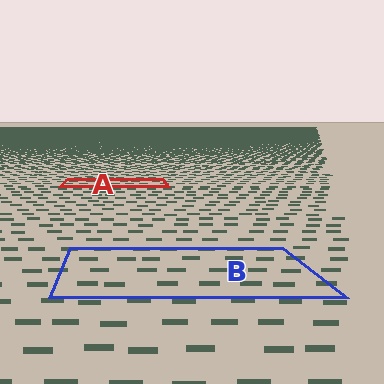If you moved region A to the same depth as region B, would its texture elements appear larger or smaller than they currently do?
They would appear larger. At a closer depth, the same texture elements are projected at a bigger on-screen size.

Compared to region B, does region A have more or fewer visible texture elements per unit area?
Region A has more texture elements per unit area — they are packed more densely because it is farther away.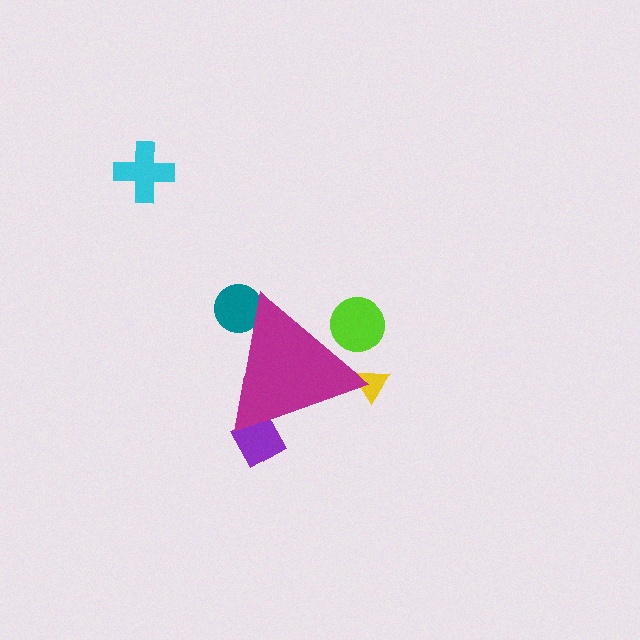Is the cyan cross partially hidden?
No, the cyan cross is fully visible.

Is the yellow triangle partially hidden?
Yes, the yellow triangle is partially hidden behind the magenta triangle.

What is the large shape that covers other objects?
A magenta triangle.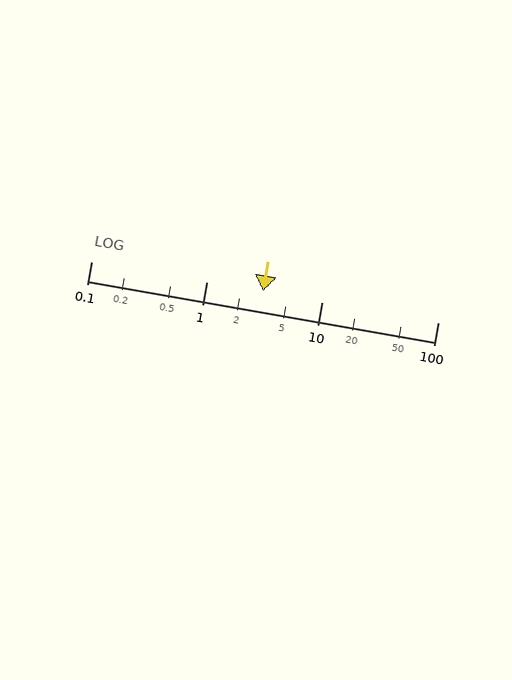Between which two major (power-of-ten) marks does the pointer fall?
The pointer is between 1 and 10.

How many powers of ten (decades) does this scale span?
The scale spans 3 decades, from 0.1 to 100.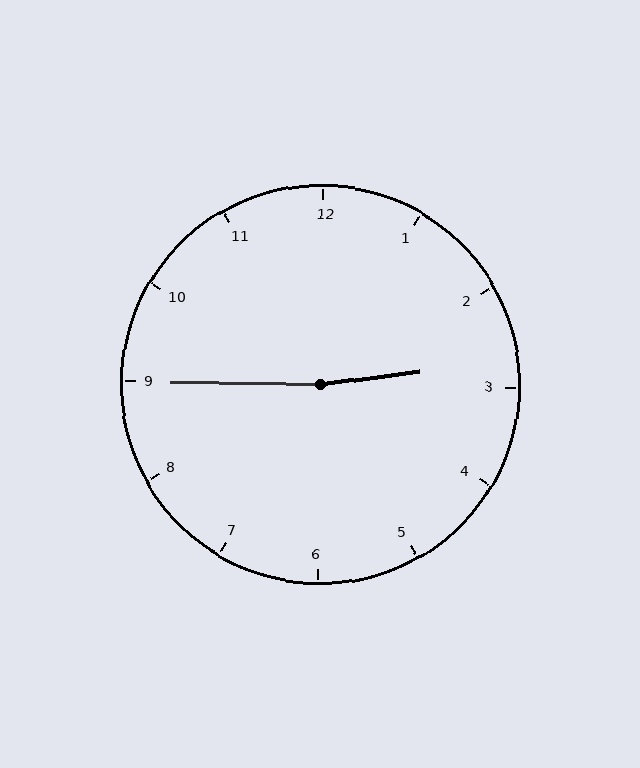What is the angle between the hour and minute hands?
Approximately 172 degrees.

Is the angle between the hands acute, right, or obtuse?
It is obtuse.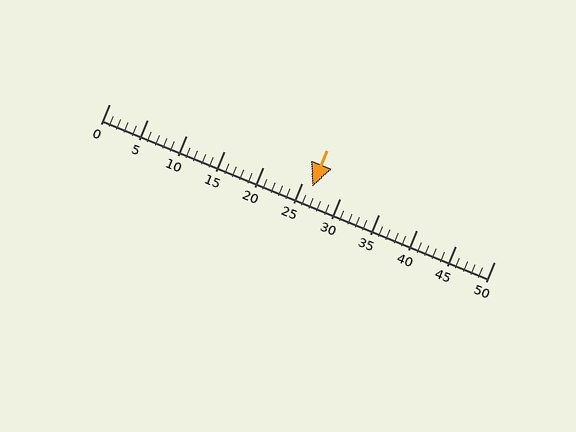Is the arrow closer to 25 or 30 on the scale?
The arrow is closer to 25.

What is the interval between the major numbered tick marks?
The major tick marks are spaced 5 units apart.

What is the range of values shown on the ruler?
The ruler shows values from 0 to 50.